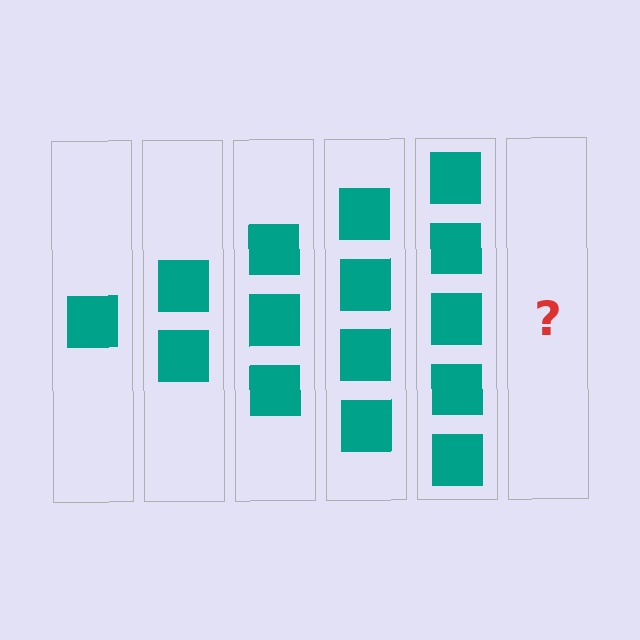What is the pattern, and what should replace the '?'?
The pattern is that each step adds one more square. The '?' should be 6 squares.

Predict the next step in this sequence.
The next step is 6 squares.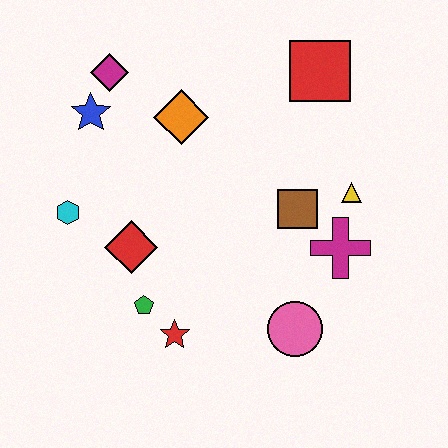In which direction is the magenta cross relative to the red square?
The magenta cross is below the red square.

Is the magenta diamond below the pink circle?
No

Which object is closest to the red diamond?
The green pentagon is closest to the red diamond.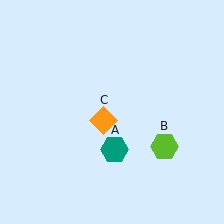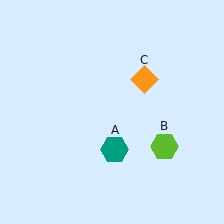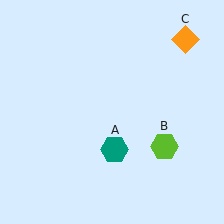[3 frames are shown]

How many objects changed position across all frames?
1 object changed position: orange diamond (object C).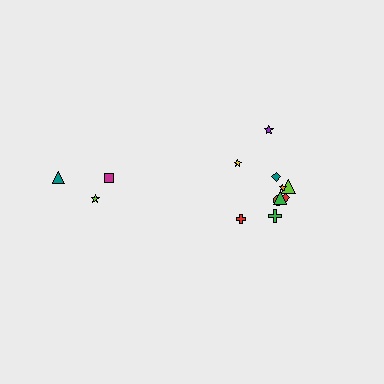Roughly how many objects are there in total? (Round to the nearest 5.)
Roughly 15 objects in total.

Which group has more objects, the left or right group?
The right group.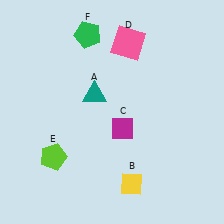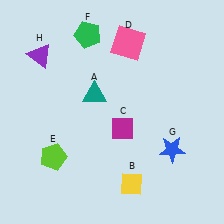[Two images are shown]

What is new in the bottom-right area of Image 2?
A blue star (G) was added in the bottom-right area of Image 2.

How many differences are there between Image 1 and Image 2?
There are 2 differences between the two images.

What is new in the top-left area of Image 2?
A purple triangle (H) was added in the top-left area of Image 2.